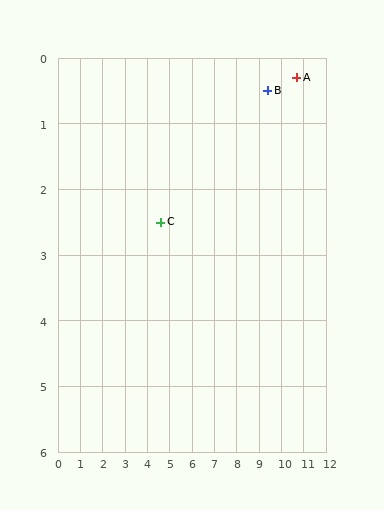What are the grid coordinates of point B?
Point B is at approximately (9.4, 0.5).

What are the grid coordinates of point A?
Point A is at approximately (10.7, 0.3).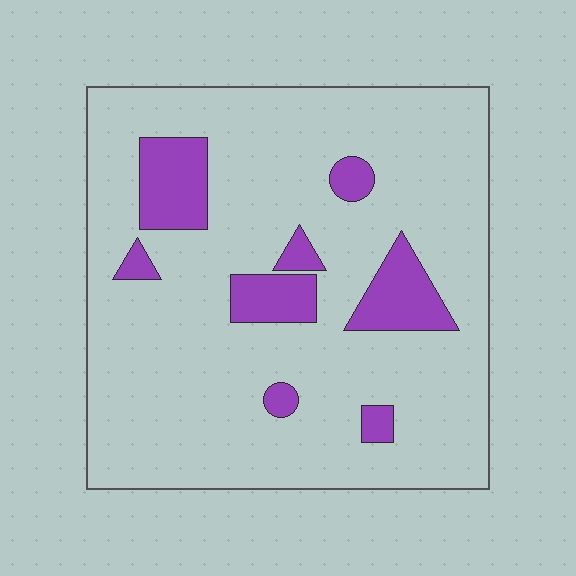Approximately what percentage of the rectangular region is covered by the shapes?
Approximately 15%.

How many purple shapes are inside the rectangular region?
8.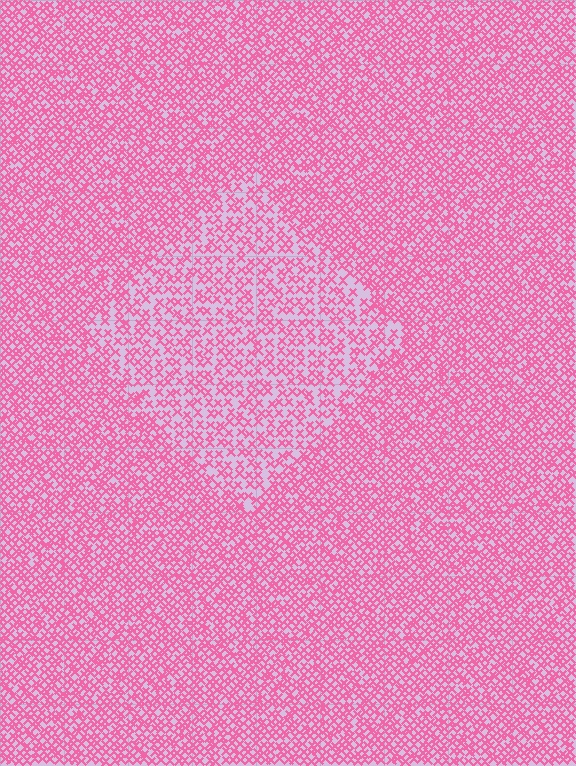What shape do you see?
I see a diamond.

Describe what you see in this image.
The image contains small pink elements arranged at two different densities. A diamond-shaped region is visible where the elements are less densely packed than the surrounding area.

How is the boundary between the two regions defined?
The boundary is defined by a change in element density (approximately 1.7x ratio). All elements are the same color, size, and shape.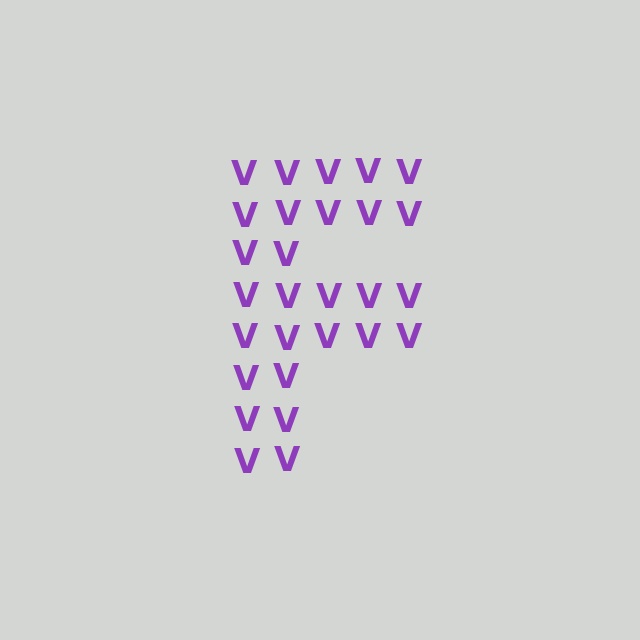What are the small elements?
The small elements are letter V's.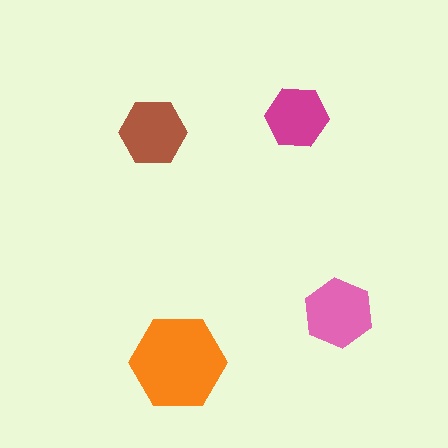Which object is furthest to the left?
The brown hexagon is leftmost.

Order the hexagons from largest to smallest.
the orange one, the pink one, the brown one, the magenta one.